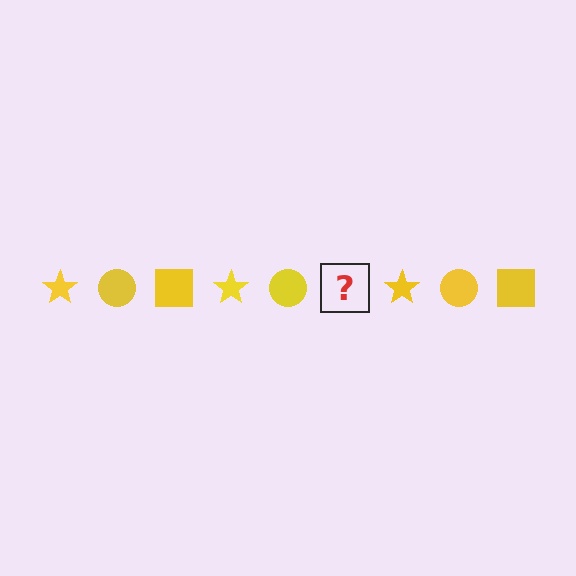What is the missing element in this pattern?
The missing element is a yellow square.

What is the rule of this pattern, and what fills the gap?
The rule is that the pattern cycles through star, circle, square shapes in yellow. The gap should be filled with a yellow square.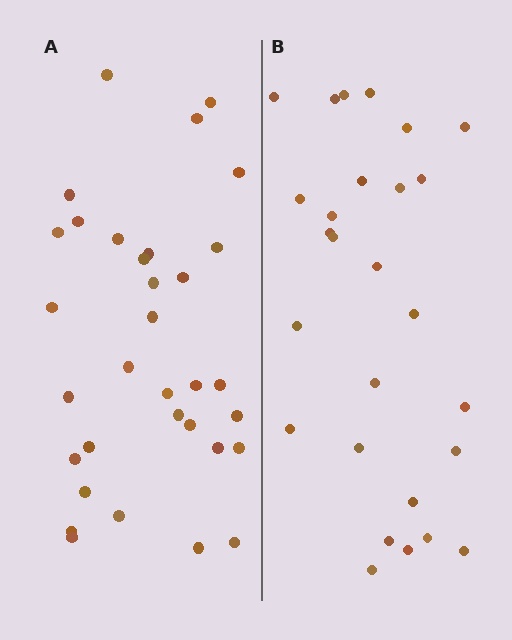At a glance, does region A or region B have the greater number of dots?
Region A (the left region) has more dots.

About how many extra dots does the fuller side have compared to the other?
Region A has about 6 more dots than region B.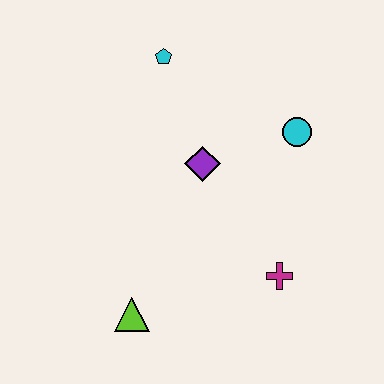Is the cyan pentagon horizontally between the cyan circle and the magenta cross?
No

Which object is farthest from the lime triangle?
The cyan pentagon is farthest from the lime triangle.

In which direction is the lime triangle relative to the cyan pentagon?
The lime triangle is below the cyan pentagon.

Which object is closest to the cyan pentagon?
The purple diamond is closest to the cyan pentagon.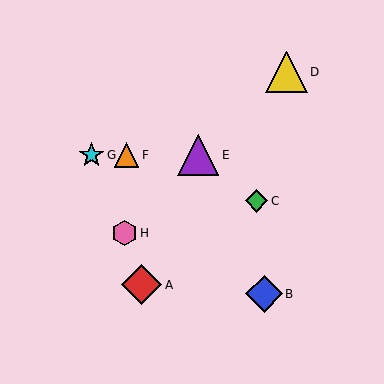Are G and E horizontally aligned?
Yes, both are at y≈155.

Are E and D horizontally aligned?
No, E is at y≈155 and D is at y≈72.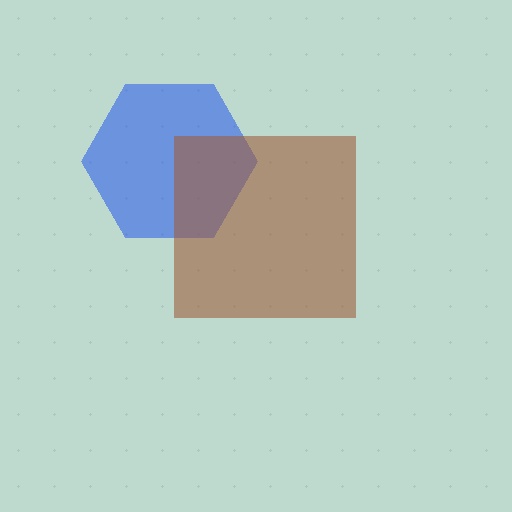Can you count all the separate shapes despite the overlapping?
Yes, there are 2 separate shapes.